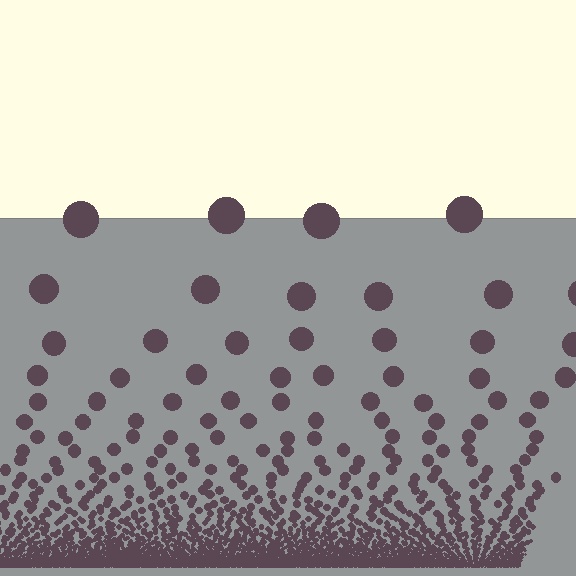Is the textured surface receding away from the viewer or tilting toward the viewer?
The surface appears to tilt toward the viewer. Texture elements get larger and sparser toward the top.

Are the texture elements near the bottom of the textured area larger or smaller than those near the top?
Smaller. The gradient is inverted — elements near the bottom are smaller and denser.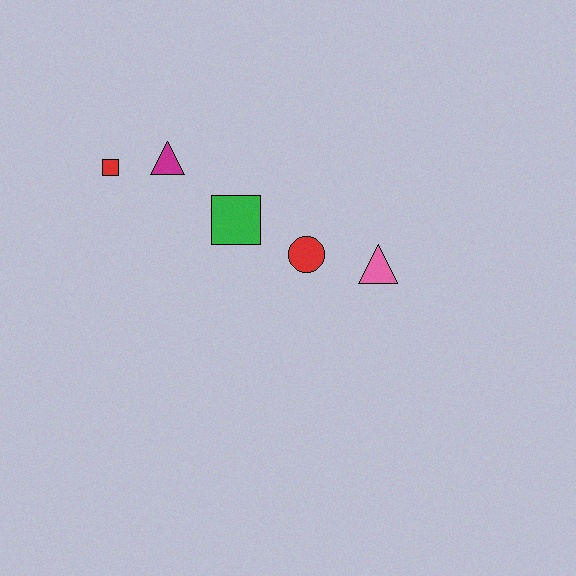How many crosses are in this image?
There are no crosses.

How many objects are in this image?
There are 5 objects.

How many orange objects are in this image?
There are no orange objects.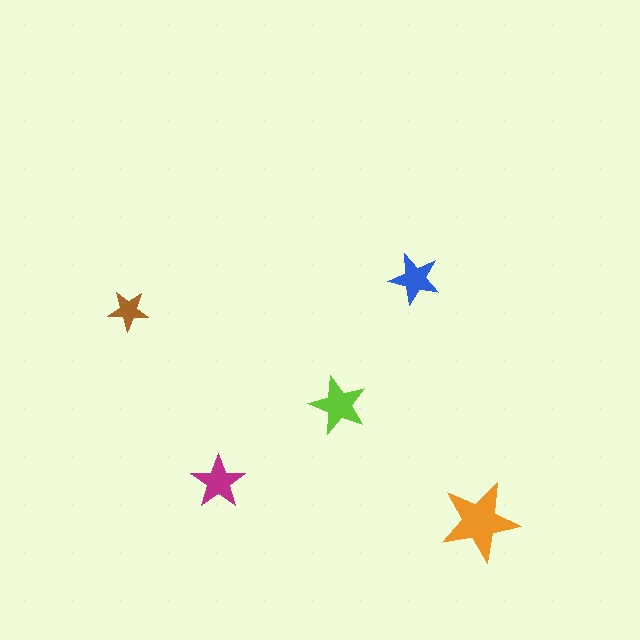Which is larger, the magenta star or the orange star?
The orange one.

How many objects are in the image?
There are 5 objects in the image.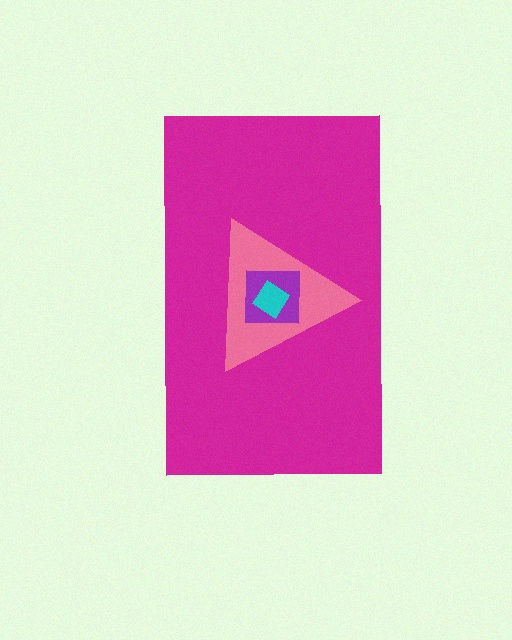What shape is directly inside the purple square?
The cyan diamond.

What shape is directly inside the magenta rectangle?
The pink triangle.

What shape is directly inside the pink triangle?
The purple square.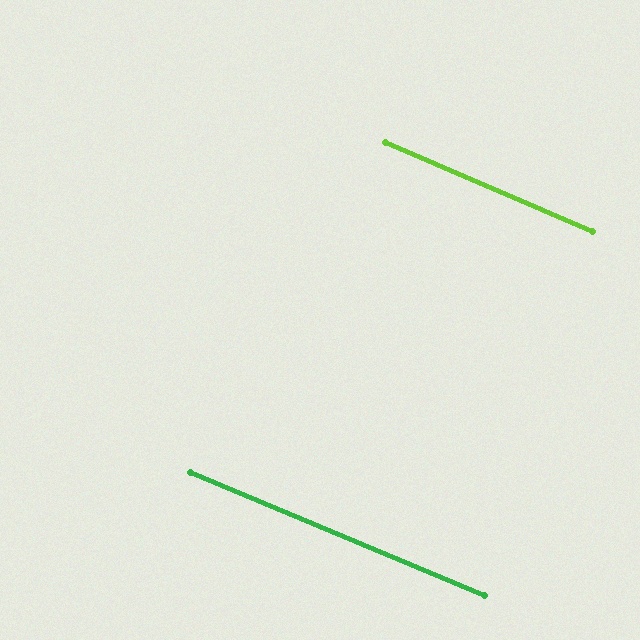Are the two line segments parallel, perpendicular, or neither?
Parallel — their directions differ by only 0.4°.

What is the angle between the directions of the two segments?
Approximately 0 degrees.